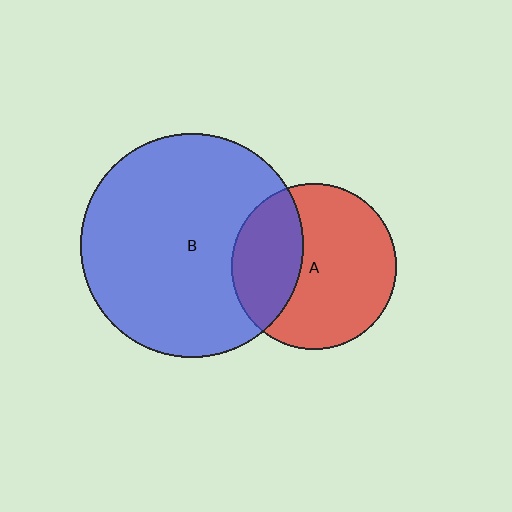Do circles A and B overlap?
Yes.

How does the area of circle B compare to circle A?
Approximately 1.8 times.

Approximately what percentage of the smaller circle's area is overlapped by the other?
Approximately 35%.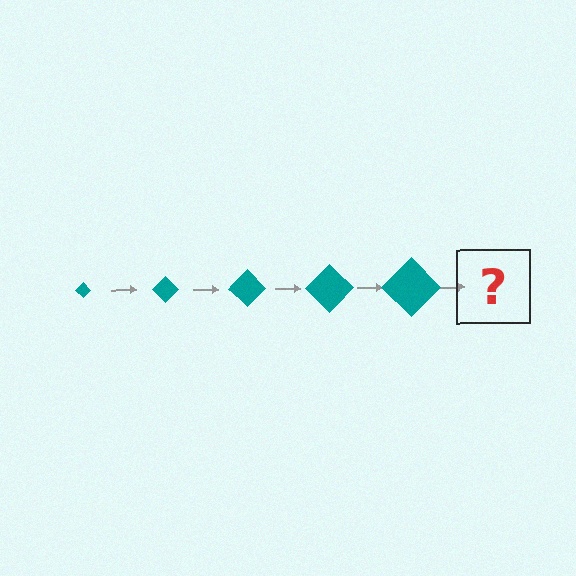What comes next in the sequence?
The next element should be a teal diamond, larger than the previous one.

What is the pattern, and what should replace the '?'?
The pattern is that the diamond gets progressively larger each step. The '?' should be a teal diamond, larger than the previous one.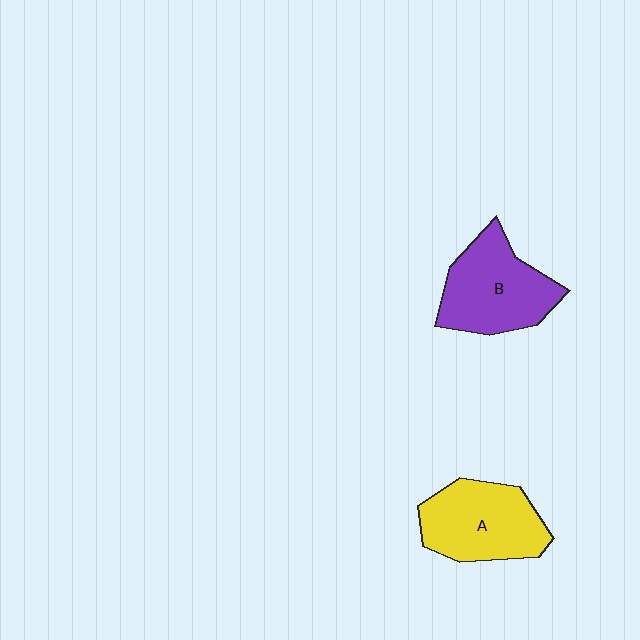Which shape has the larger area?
Shape B (purple).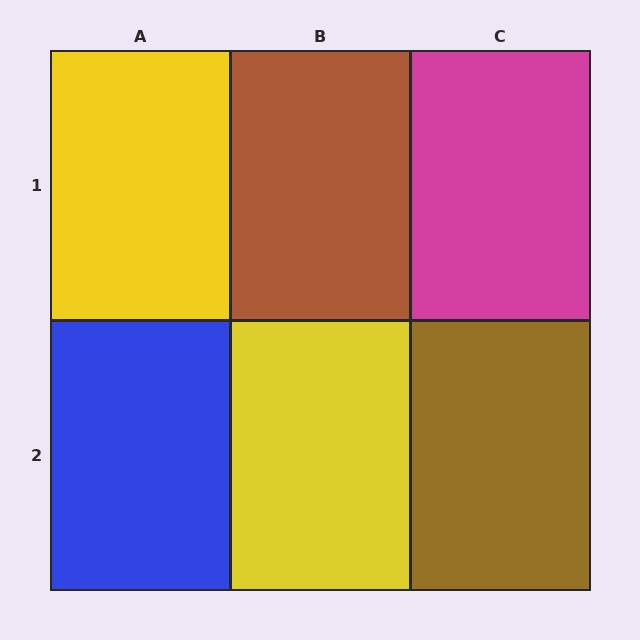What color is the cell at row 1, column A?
Yellow.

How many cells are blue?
1 cell is blue.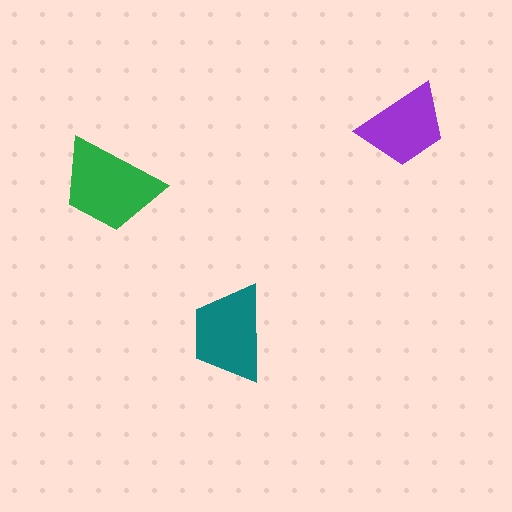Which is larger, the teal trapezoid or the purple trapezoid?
The teal one.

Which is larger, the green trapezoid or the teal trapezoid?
The green one.